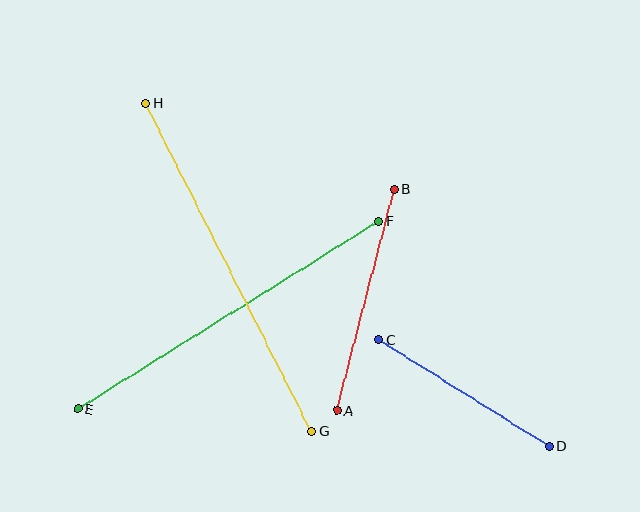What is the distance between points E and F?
The distance is approximately 355 pixels.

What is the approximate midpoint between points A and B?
The midpoint is at approximately (366, 300) pixels.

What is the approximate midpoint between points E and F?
The midpoint is at approximately (228, 315) pixels.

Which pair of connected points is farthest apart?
Points G and H are farthest apart.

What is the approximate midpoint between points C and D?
The midpoint is at approximately (464, 393) pixels.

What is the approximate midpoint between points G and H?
The midpoint is at approximately (229, 267) pixels.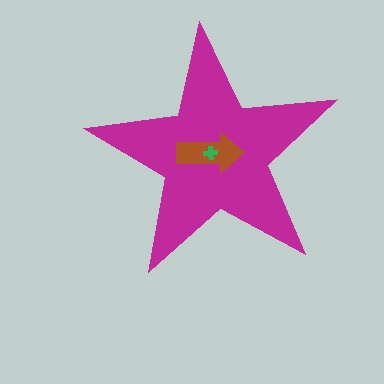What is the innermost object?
The green cross.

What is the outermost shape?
The magenta star.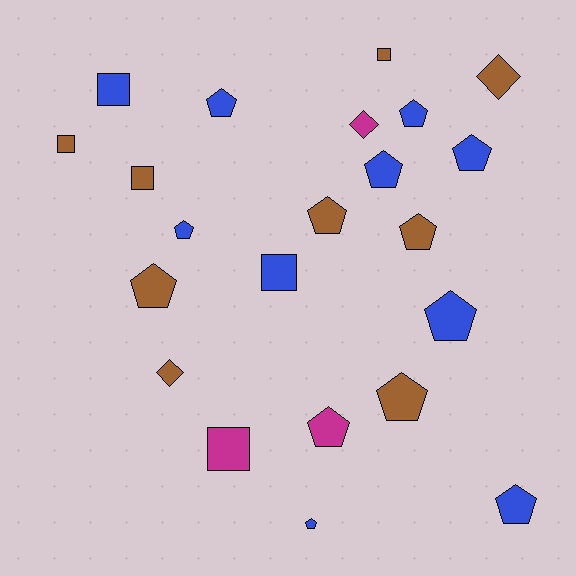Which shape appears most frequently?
Pentagon, with 13 objects.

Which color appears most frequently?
Blue, with 10 objects.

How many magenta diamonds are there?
There is 1 magenta diamond.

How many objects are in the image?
There are 22 objects.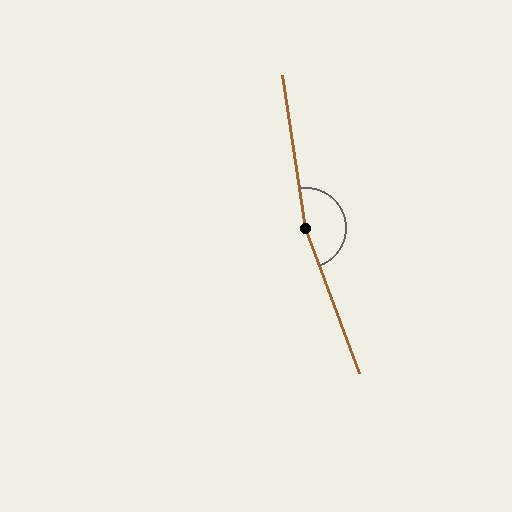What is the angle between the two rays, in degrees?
Approximately 168 degrees.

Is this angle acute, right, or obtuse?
It is obtuse.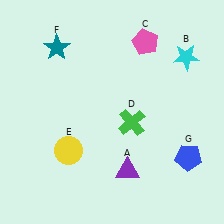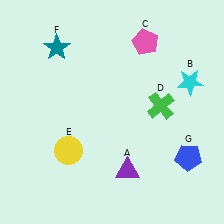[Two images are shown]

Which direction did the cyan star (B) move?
The cyan star (B) moved down.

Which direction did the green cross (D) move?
The green cross (D) moved right.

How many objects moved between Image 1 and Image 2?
2 objects moved between the two images.